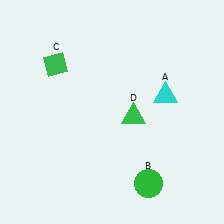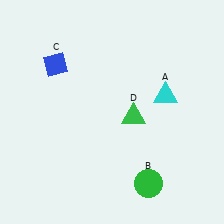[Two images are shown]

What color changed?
The diamond (C) changed from green in Image 1 to blue in Image 2.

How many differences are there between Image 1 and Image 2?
There is 1 difference between the two images.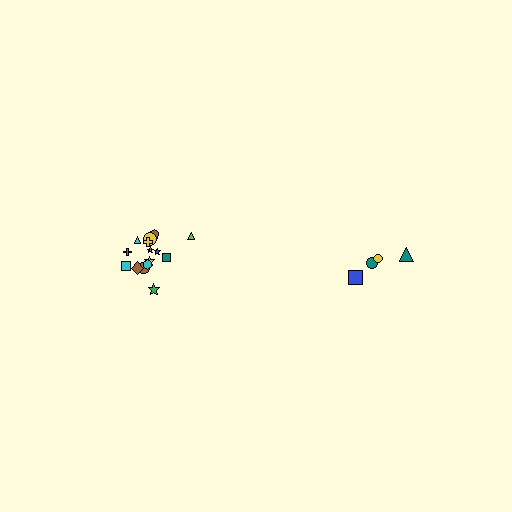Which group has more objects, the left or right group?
The left group.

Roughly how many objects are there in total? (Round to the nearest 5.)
Roughly 20 objects in total.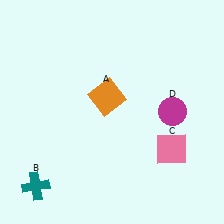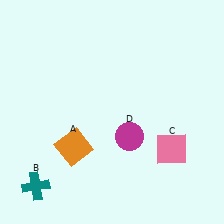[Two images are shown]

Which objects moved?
The objects that moved are: the orange square (A), the magenta circle (D).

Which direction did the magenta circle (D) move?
The magenta circle (D) moved left.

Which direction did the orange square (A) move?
The orange square (A) moved down.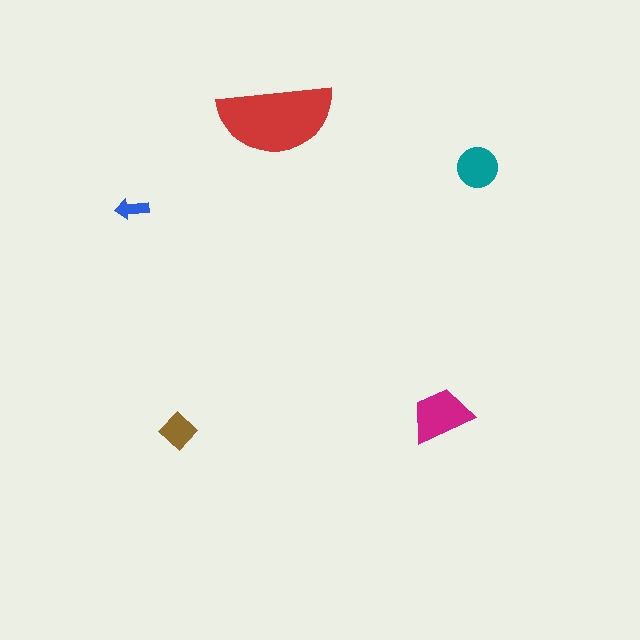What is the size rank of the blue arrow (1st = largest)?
5th.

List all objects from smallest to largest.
The blue arrow, the brown diamond, the teal circle, the magenta trapezoid, the red semicircle.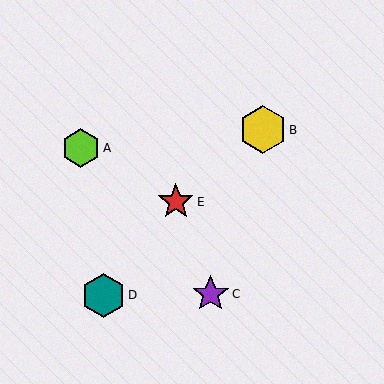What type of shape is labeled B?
Shape B is a yellow hexagon.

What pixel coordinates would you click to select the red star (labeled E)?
Click at (176, 202) to select the red star E.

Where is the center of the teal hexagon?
The center of the teal hexagon is at (103, 295).